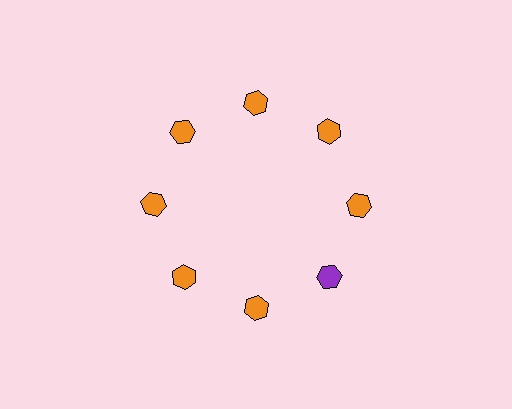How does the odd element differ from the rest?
It has a different color: purple instead of orange.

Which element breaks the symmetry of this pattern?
The purple hexagon at roughly the 4 o'clock position breaks the symmetry. All other shapes are orange hexagons.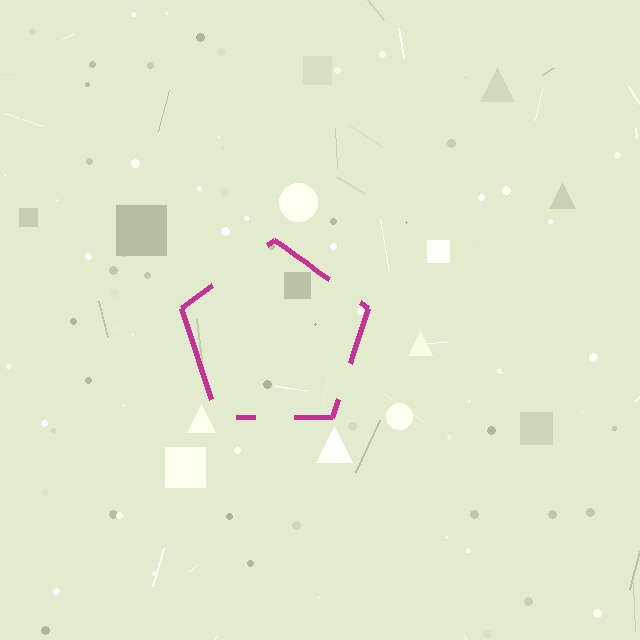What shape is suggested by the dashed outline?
The dashed outline suggests a pentagon.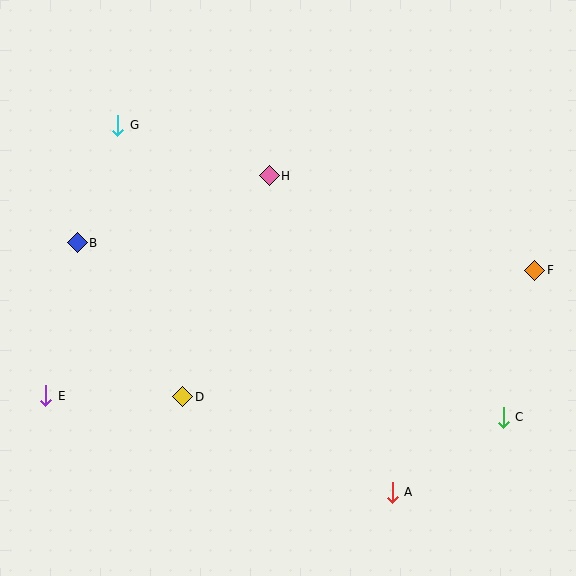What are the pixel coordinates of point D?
Point D is at (183, 397).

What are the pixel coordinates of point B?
Point B is at (77, 243).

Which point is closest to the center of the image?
Point H at (269, 176) is closest to the center.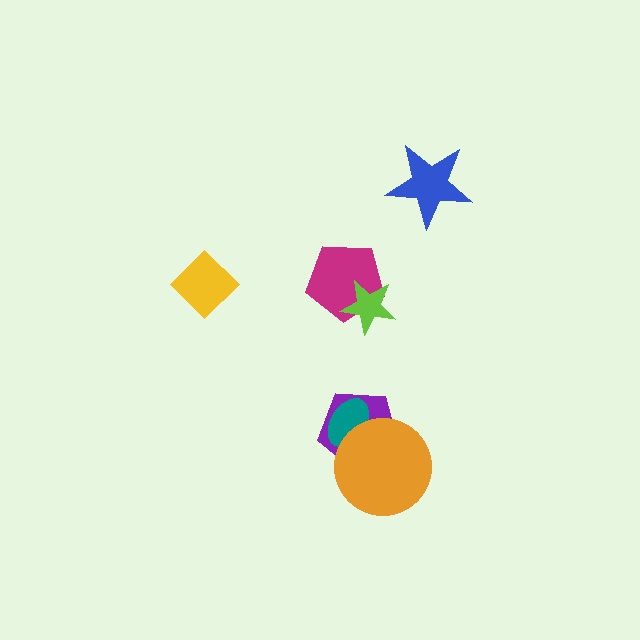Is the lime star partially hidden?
No, no other shape covers it.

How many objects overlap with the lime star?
1 object overlaps with the lime star.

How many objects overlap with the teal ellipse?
2 objects overlap with the teal ellipse.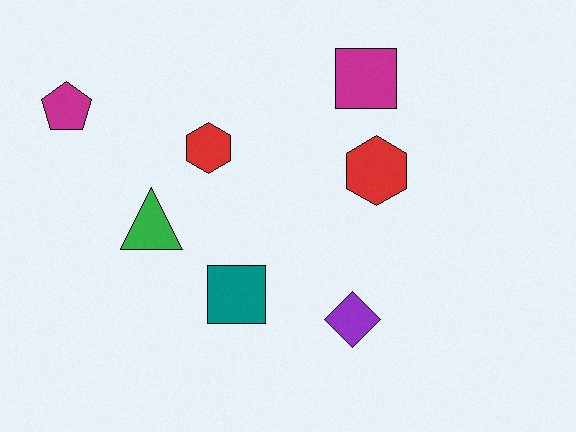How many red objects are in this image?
There are 2 red objects.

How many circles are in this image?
There are no circles.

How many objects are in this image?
There are 7 objects.